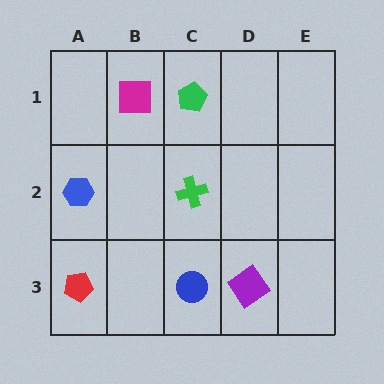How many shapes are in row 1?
2 shapes.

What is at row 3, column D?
A purple diamond.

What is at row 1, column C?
A green pentagon.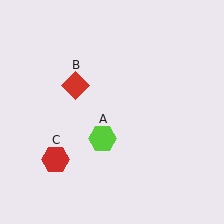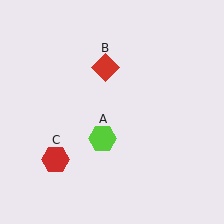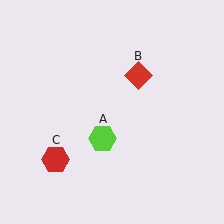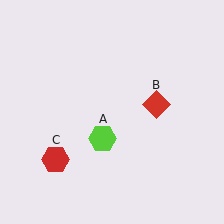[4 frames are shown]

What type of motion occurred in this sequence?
The red diamond (object B) rotated clockwise around the center of the scene.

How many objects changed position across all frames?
1 object changed position: red diamond (object B).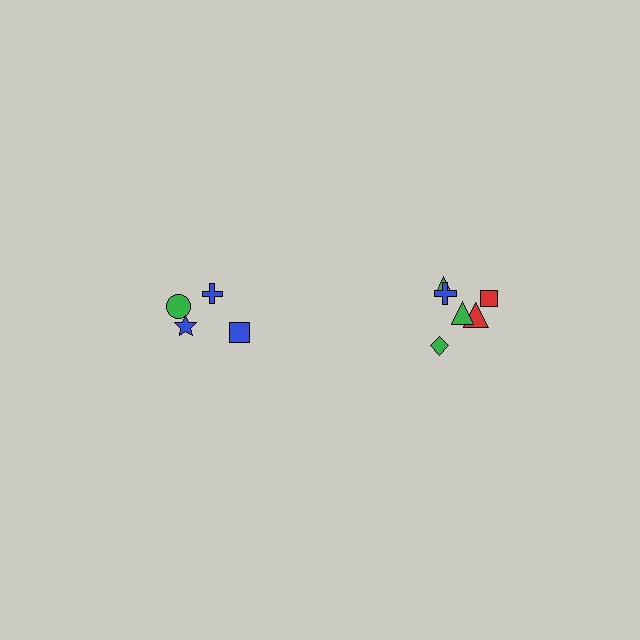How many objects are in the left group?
There are 4 objects.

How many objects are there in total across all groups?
There are 10 objects.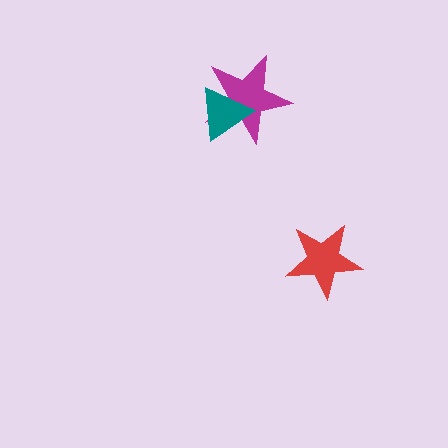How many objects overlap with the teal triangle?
1 object overlaps with the teal triangle.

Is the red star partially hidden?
No, no other shape covers it.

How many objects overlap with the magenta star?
1 object overlaps with the magenta star.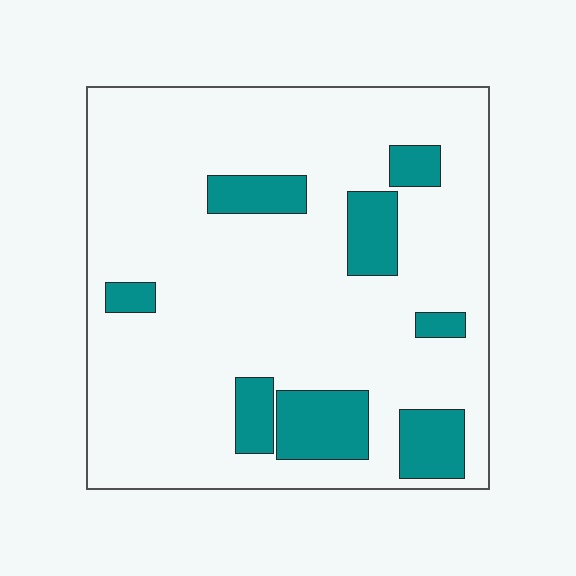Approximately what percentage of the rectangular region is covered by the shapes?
Approximately 15%.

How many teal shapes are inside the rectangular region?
8.